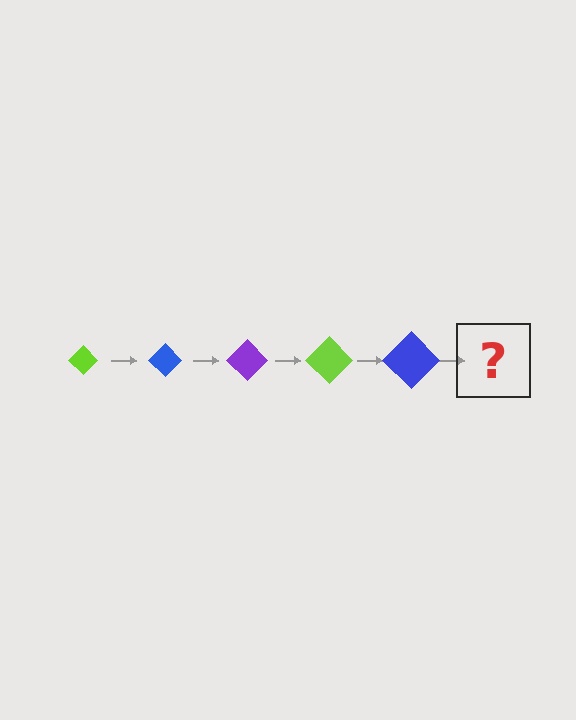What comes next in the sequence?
The next element should be a purple diamond, larger than the previous one.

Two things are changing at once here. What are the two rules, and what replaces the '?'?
The two rules are that the diamond grows larger each step and the color cycles through lime, blue, and purple. The '?' should be a purple diamond, larger than the previous one.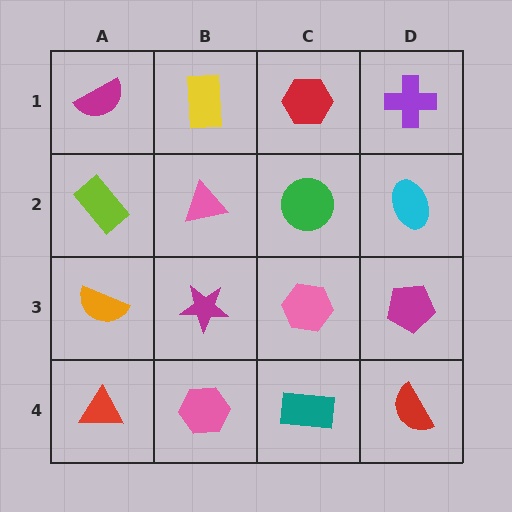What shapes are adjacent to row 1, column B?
A pink triangle (row 2, column B), a magenta semicircle (row 1, column A), a red hexagon (row 1, column C).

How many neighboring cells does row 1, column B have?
3.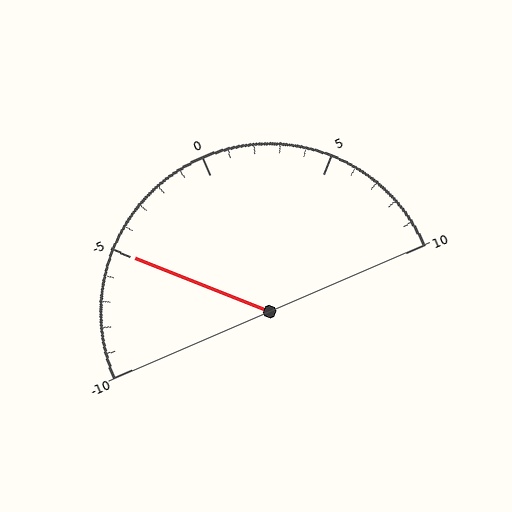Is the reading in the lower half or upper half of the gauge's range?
The reading is in the lower half of the range (-10 to 10).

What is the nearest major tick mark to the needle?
The nearest major tick mark is -5.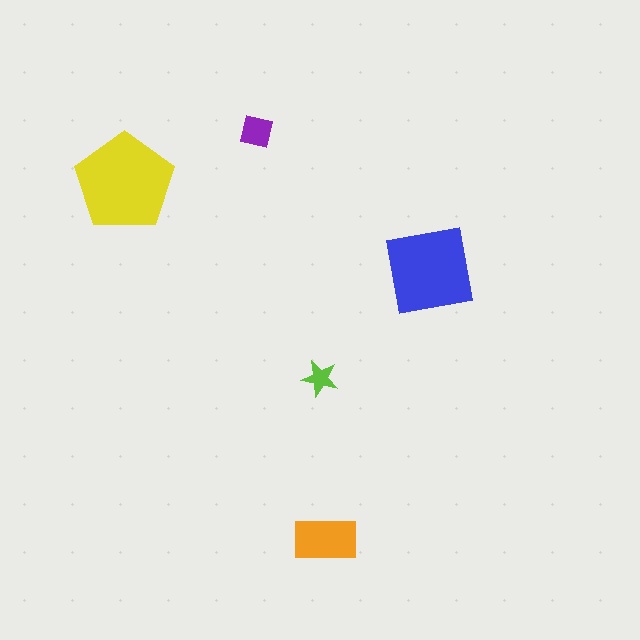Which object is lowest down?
The orange rectangle is bottommost.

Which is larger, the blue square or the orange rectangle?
The blue square.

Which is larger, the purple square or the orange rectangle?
The orange rectangle.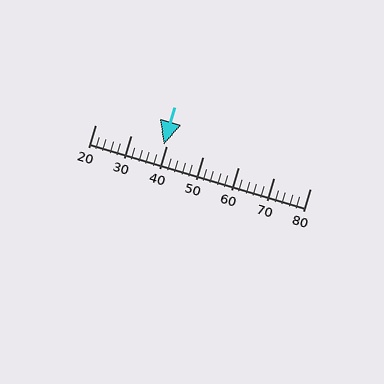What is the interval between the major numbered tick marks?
The major tick marks are spaced 10 units apart.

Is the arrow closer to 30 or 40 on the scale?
The arrow is closer to 40.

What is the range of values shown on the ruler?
The ruler shows values from 20 to 80.